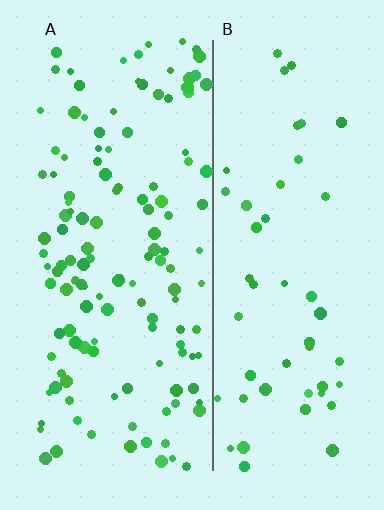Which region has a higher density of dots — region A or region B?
A (the left).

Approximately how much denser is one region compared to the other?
Approximately 2.5× — region A over region B.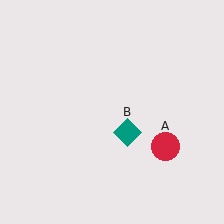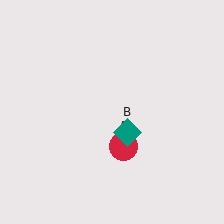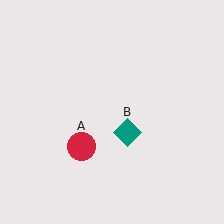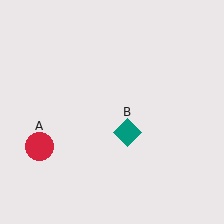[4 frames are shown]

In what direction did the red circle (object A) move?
The red circle (object A) moved left.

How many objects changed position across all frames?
1 object changed position: red circle (object A).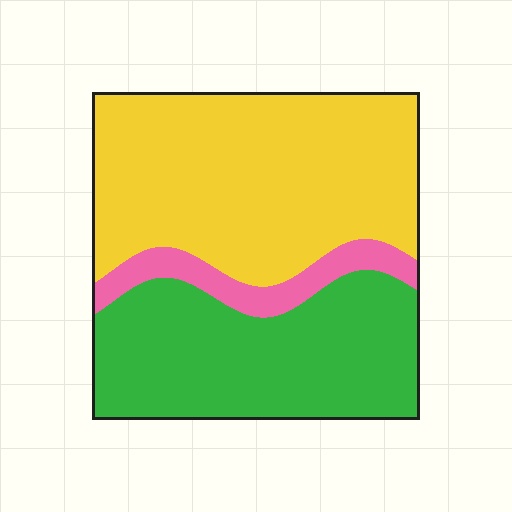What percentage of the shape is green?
Green covers 39% of the shape.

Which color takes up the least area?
Pink, at roughly 10%.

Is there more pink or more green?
Green.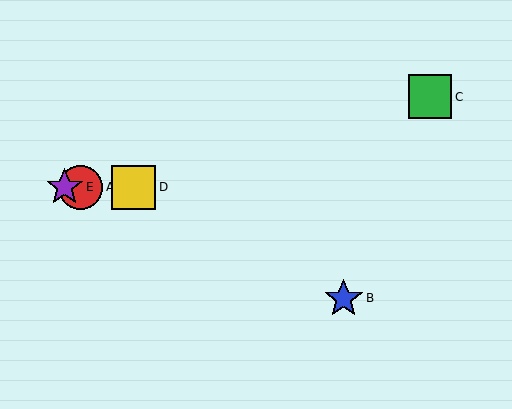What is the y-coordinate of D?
Object D is at y≈187.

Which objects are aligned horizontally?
Objects A, D, E are aligned horizontally.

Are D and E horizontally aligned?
Yes, both are at y≈187.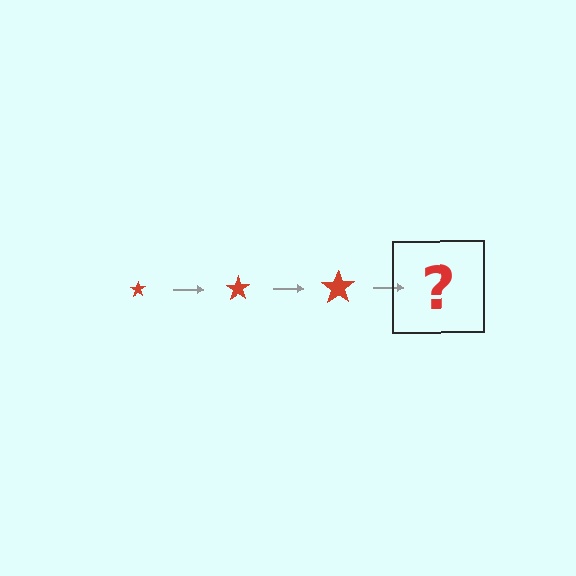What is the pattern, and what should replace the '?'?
The pattern is that the star gets progressively larger each step. The '?' should be a red star, larger than the previous one.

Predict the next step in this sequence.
The next step is a red star, larger than the previous one.